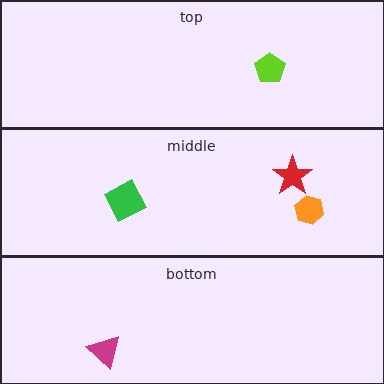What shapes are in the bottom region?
The magenta triangle.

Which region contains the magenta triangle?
The bottom region.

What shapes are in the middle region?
The orange hexagon, the green diamond, the red star.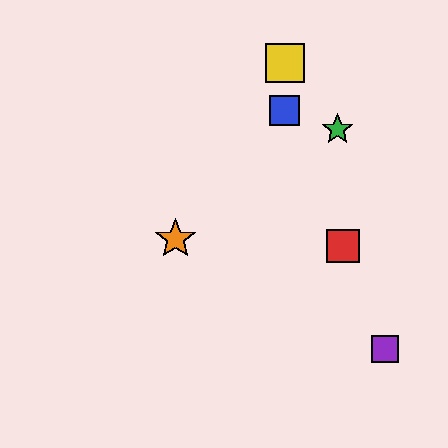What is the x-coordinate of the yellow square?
The yellow square is at x≈285.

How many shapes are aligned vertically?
2 shapes (the blue square, the yellow square) are aligned vertically.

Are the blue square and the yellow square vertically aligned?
Yes, both are at x≈285.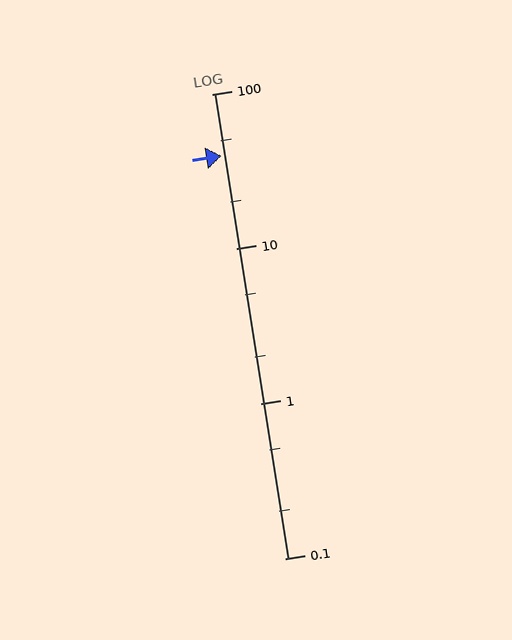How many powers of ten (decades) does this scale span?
The scale spans 3 decades, from 0.1 to 100.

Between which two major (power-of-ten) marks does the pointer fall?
The pointer is between 10 and 100.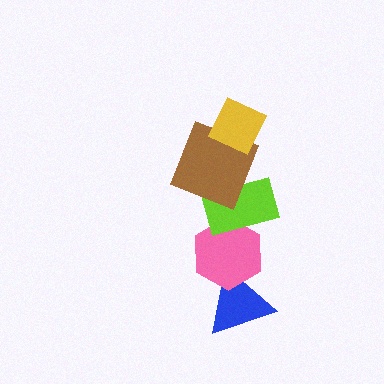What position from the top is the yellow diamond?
The yellow diamond is 1st from the top.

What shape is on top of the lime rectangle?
The brown square is on top of the lime rectangle.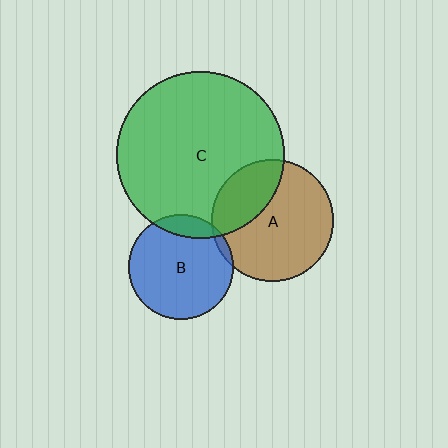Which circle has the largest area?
Circle C (green).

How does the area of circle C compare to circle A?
Approximately 1.9 times.